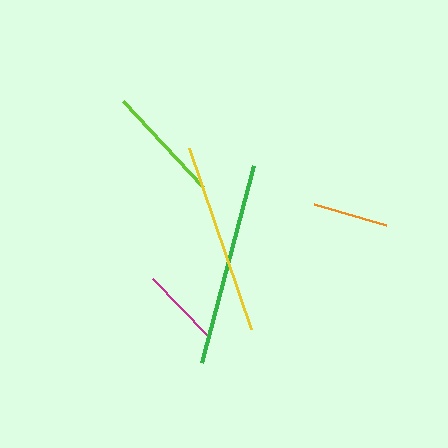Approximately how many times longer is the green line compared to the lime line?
The green line is approximately 1.7 times the length of the lime line.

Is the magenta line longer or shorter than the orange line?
The magenta line is longer than the orange line.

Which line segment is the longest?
The green line is the longest at approximately 203 pixels.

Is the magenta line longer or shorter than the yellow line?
The yellow line is longer than the magenta line.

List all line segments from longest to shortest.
From longest to shortest: green, yellow, lime, magenta, orange.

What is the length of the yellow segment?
The yellow segment is approximately 191 pixels long.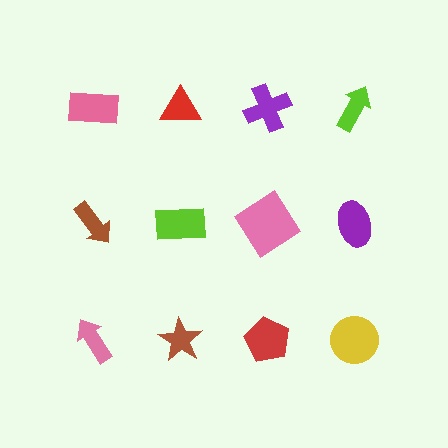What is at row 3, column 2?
A brown star.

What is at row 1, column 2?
A red triangle.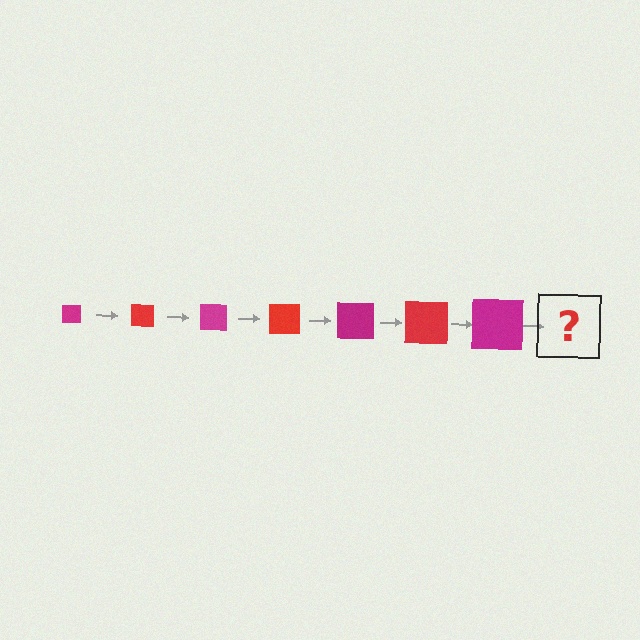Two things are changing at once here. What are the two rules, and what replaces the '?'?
The two rules are that the square grows larger each step and the color cycles through magenta and red. The '?' should be a red square, larger than the previous one.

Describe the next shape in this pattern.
It should be a red square, larger than the previous one.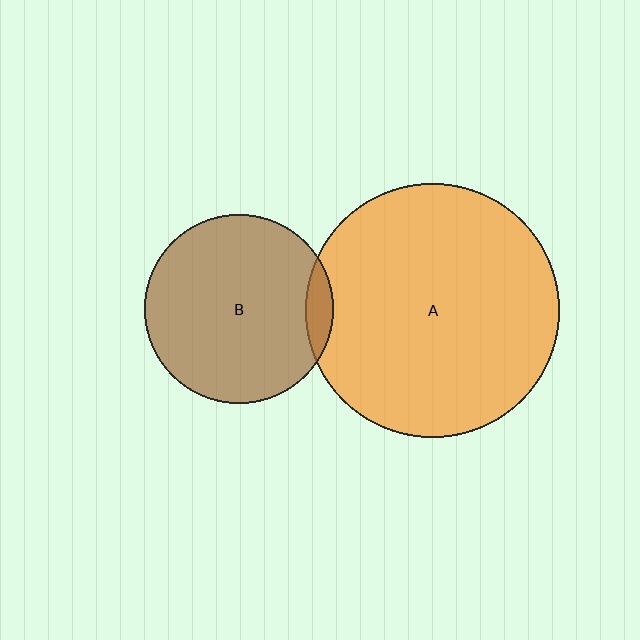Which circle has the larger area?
Circle A (orange).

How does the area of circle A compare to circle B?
Approximately 1.8 times.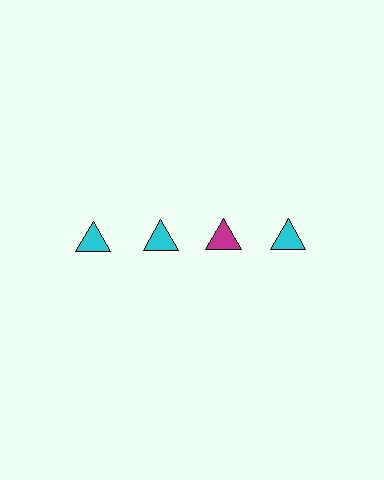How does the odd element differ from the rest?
It has a different color: magenta instead of cyan.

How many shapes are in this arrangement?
There are 4 shapes arranged in a grid pattern.